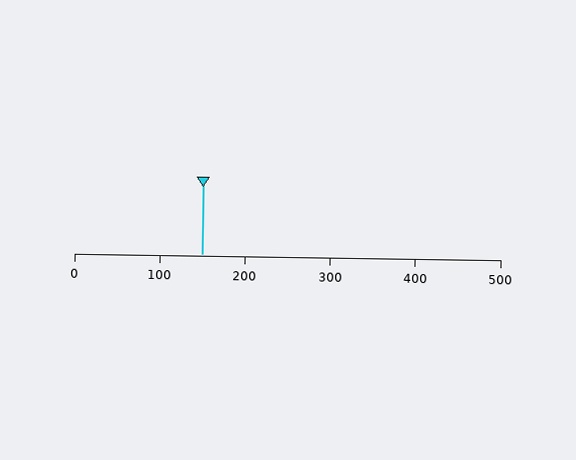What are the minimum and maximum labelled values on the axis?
The axis runs from 0 to 500.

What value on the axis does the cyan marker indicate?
The marker indicates approximately 150.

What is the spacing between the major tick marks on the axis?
The major ticks are spaced 100 apart.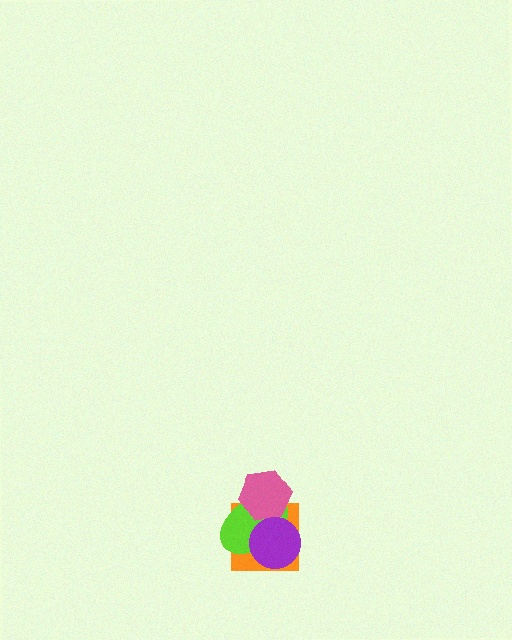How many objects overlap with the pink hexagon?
2 objects overlap with the pink hexagon.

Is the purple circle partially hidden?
No, no other shape covers it.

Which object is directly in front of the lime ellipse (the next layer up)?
The pink hexagon is directly in front of the lime ellipse.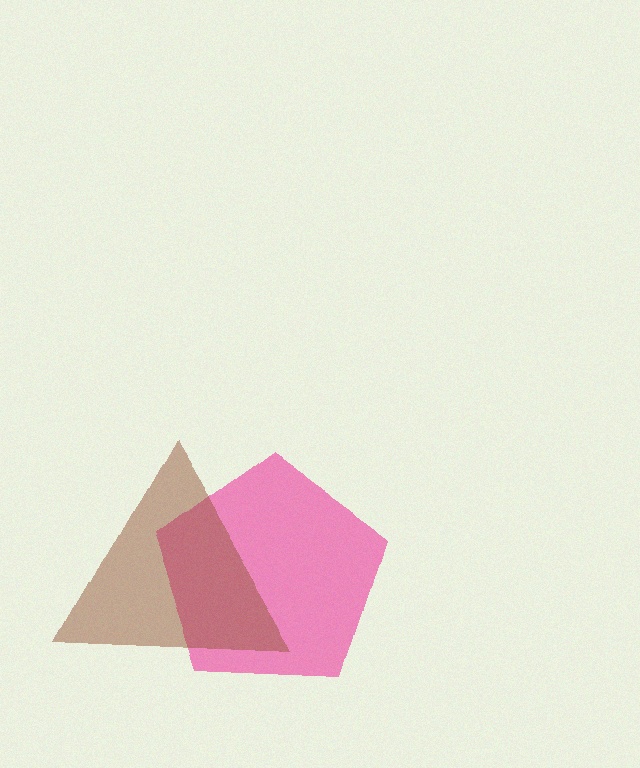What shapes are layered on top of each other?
The layered shapes are: a pink pentagon, a brown triangle.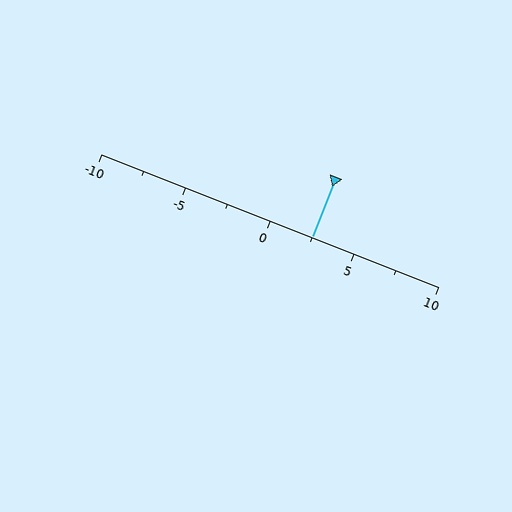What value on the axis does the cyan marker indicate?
The marker indicates approximately 2.5.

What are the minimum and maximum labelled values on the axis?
The axis runs from -10 to 10.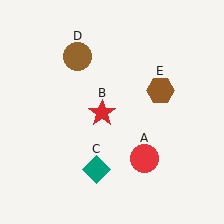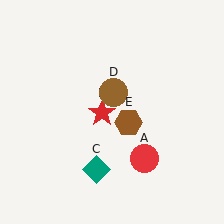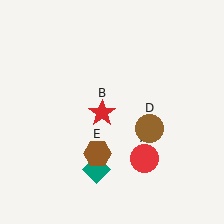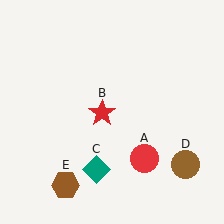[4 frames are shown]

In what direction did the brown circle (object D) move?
The brown circle (object D) moved down and to the right.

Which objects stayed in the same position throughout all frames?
Red circle (object A) and red star (object B) and teal diamond (object C) remained stationary.